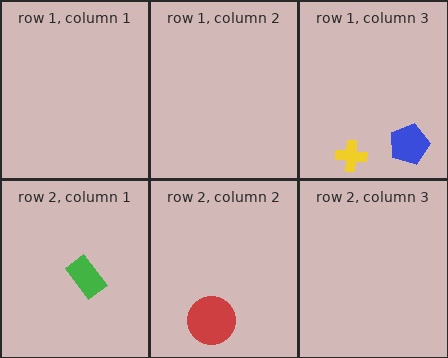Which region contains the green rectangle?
The row 2, column 1 region.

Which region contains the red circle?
The row 2, column 2 region.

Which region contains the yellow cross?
The row 1, column 3 region.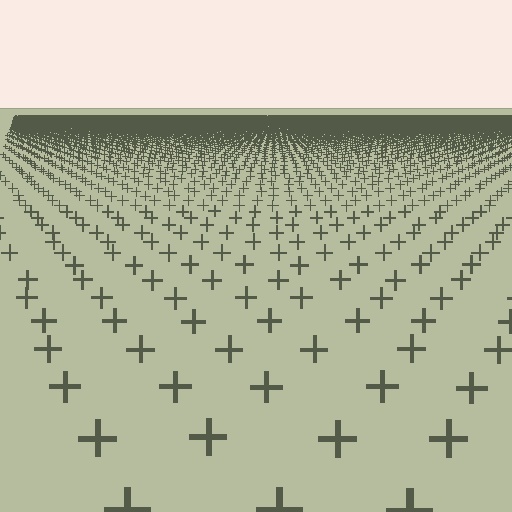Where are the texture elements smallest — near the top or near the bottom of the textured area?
Near the top.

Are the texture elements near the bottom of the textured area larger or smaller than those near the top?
Larger. Near the bottom, elements are closer to the viewer and appear at a bigger on-screen size.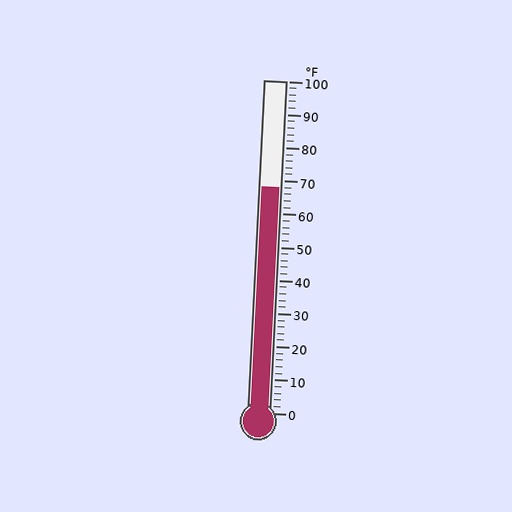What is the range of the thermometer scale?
The thermometer scale ranges from 0°F to 100°F.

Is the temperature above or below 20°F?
The temperature is above 20°F.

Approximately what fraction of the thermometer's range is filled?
The thermometer is filled to approximately 70% of its range.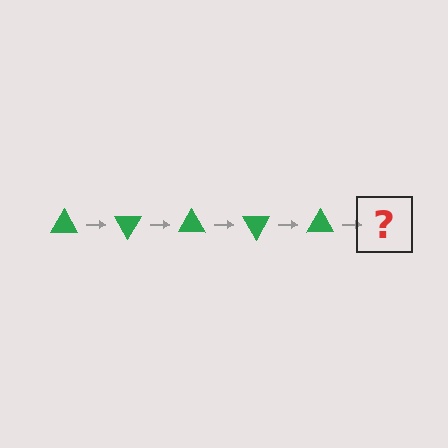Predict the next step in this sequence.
The next step is a green triangle rotated 300 degrees.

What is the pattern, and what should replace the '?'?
The pattern is that the triangle rotates 60 degrees each step. The '?' should be a green triangle rotated 300 degrees.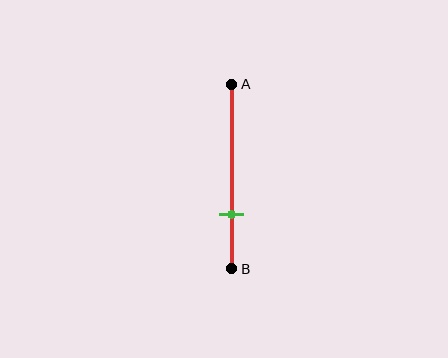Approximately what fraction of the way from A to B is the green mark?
The green mark is approximately 70% of the way from A to B.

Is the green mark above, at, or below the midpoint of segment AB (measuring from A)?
The green mark is below the midpoint of segment AB.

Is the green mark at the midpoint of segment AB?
No, the mark is at about 70% from A, not at the 50% midpoint.